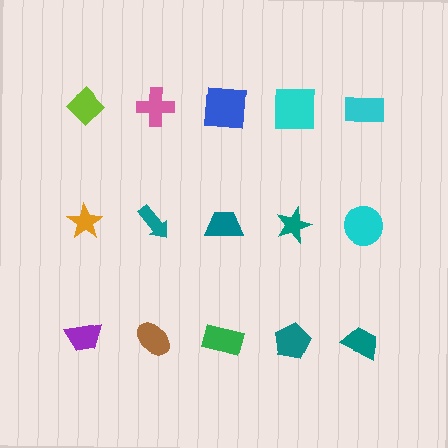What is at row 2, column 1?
An orange star.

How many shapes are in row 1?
5 shapes.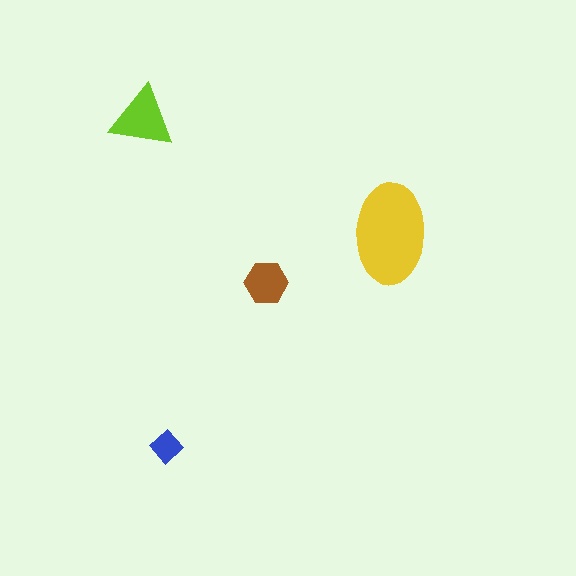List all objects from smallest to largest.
The blue diamond, the brown hexagon, the lime triangle, the yellow ellipse.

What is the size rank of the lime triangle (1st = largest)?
2nd.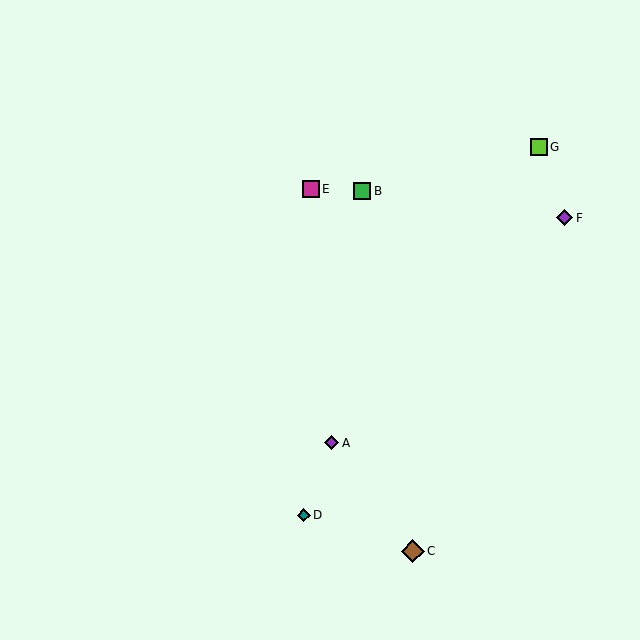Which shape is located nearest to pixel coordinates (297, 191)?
The magenta square (labeled E) at (311, 189) is nearest to that location.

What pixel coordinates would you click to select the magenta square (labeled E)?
Click at (311, 189) to select the magenta square E.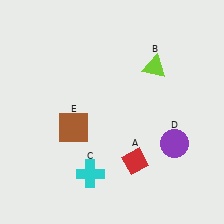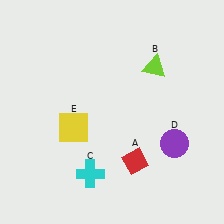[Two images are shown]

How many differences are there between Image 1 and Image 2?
There is 1 difference between the two images.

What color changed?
The square (E) changed from brown in Image 1 to yellow in Image 2.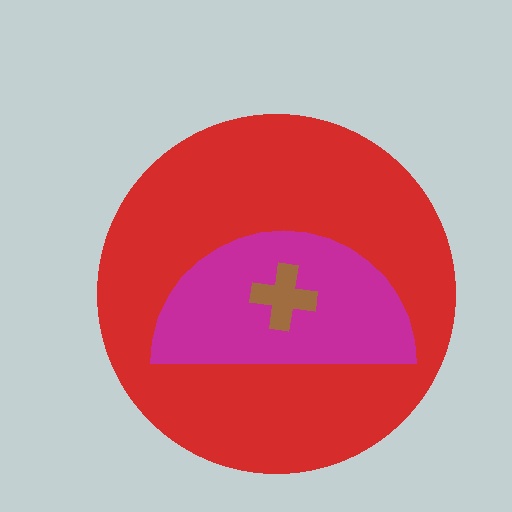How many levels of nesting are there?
3.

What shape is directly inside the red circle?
The magenta semicircle.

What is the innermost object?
The brown cross.